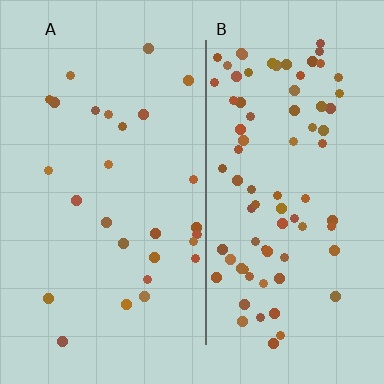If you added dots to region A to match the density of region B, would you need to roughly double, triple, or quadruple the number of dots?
Approximately triple.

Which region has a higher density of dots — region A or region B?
B (the right).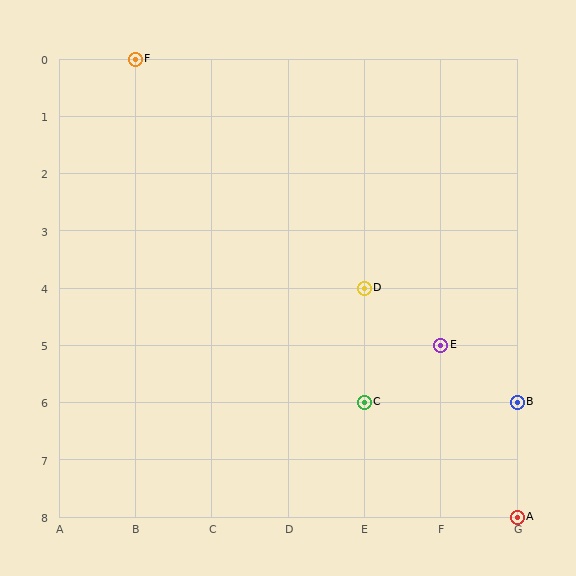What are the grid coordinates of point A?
Point A is at grid coordinates (G, 8).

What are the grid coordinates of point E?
Point E is at grid coordinates (F, 5).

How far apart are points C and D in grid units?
Points C and D are 2 rows apart.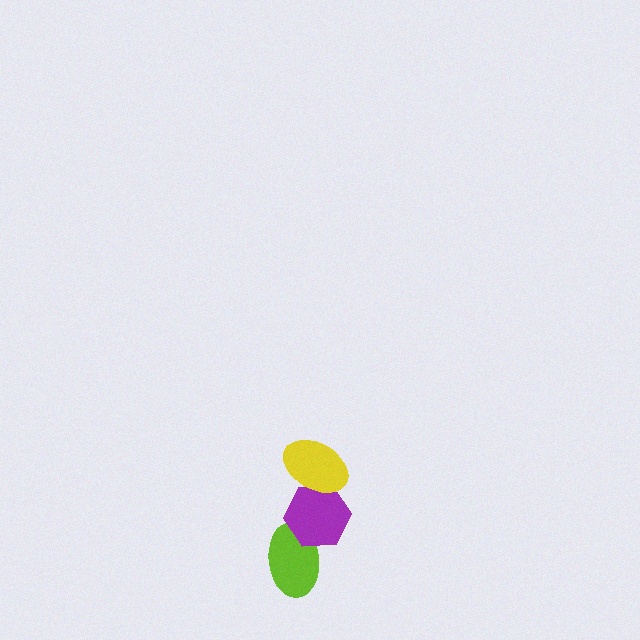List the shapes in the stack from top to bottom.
From top to bottom: the yellow ellipse, the purple hexagon, the lime ellipse.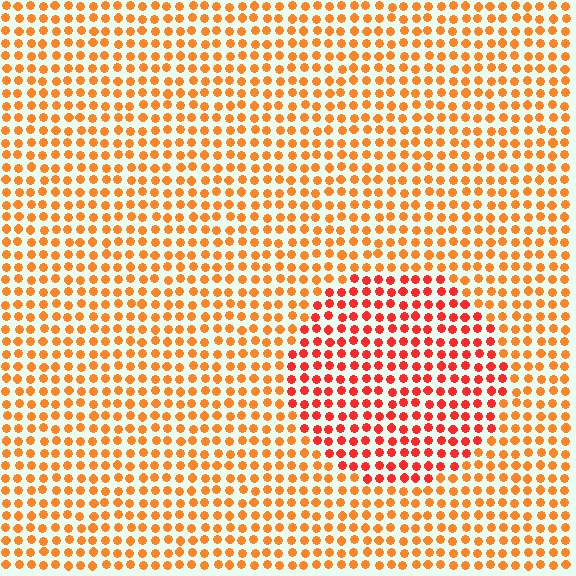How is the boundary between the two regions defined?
The boundary is defined purely by a slight shift in hue (about 27 degrees). Spacing, size, and orientation are identical on both sides.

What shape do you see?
I see a circle.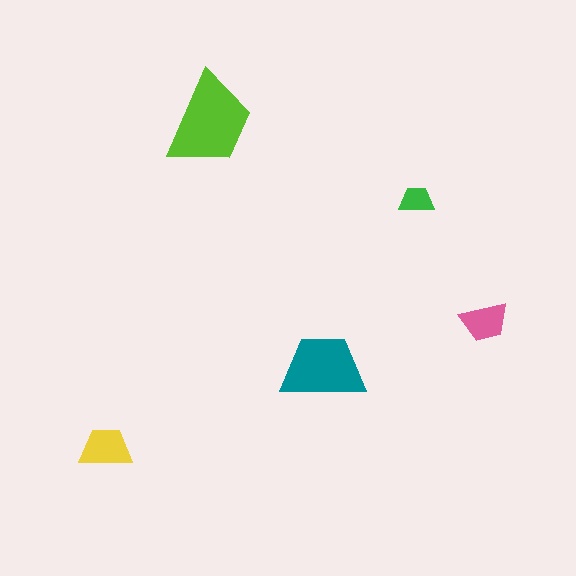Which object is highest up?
The lime trapezoid is topmost.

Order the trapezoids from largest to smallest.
the lime one, the teal one, the yellow one, the pink one, the green one.